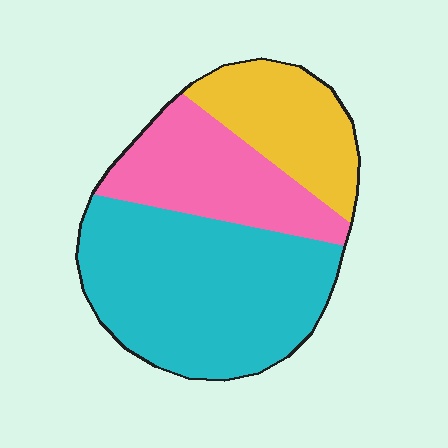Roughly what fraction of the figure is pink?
Pink covers 26% of the figure.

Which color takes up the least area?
Yellow, at roughly 20%.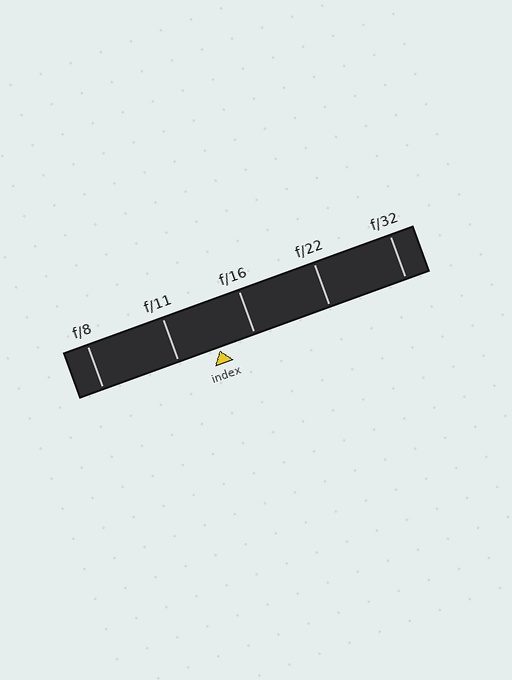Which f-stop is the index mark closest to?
The index mark is closest to f/16.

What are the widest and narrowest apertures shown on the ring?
The widest aperture shown is f/8 and the narrowest is f/32.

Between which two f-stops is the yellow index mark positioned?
The index mark is between f/11 and f/16.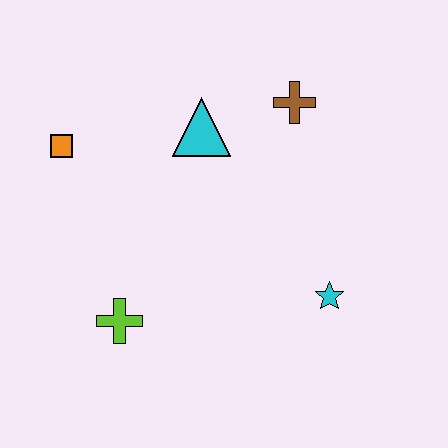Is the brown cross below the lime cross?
No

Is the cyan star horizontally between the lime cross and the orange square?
No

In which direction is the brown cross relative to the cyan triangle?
The brown cross is to the right of the cyan triangle.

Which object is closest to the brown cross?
The cyan triangle is closest to the brown cross.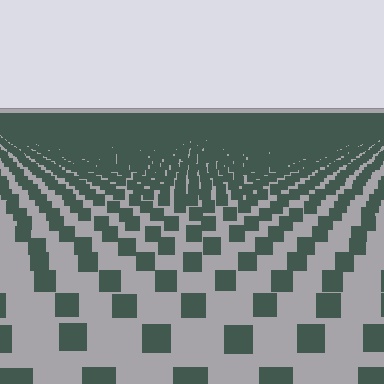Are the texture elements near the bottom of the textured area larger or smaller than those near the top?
Larger. Near the bottom, elements are closer to the viewer and appear at a bigger on-screen size.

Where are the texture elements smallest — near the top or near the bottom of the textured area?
Near the top.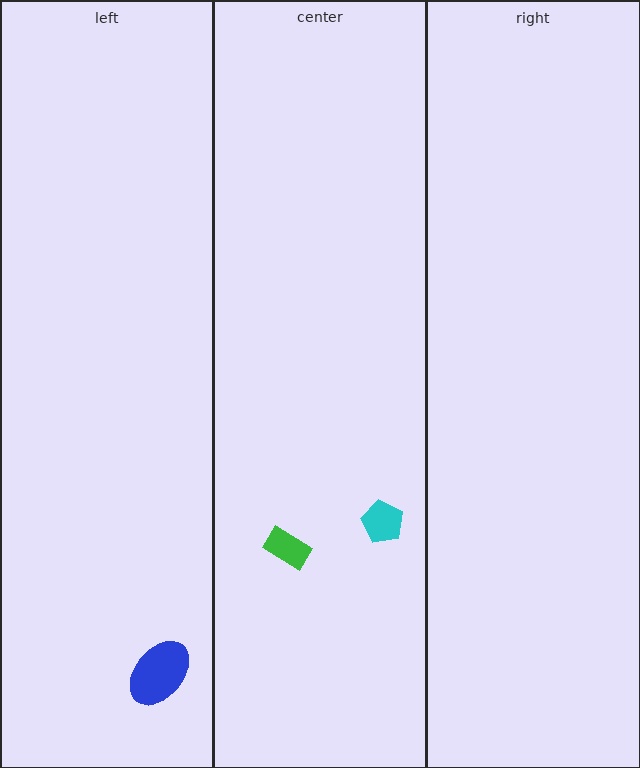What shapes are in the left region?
The blue ellipse.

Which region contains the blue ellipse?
The left region.